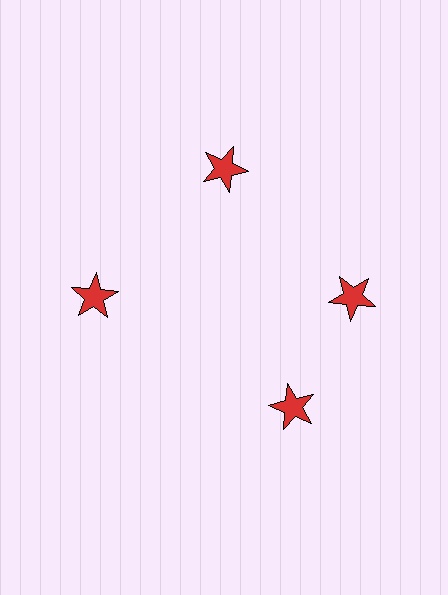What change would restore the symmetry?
The symmetry would be restored by rotating it back into even spacing with its neighbors so that all 4 stars sit at equal angles and equal distance from the center.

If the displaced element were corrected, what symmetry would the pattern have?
It would have 4-fold rotational symmetry — the pattern would map onto itself every 90 degrees.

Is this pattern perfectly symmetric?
No. The 4 red stars are arranged in a ring, but one element near the 6 o'clock position is rotated out of alignment along the ring, breaking the 4-fold rotational symmetry.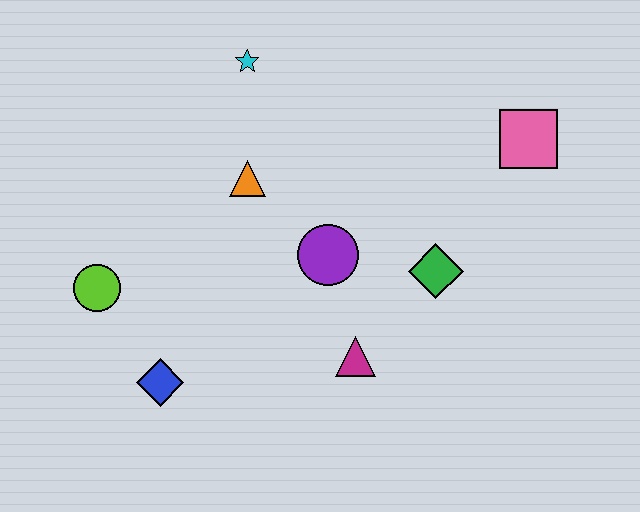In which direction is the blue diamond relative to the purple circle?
The blue diamond is to the left of the purple circle.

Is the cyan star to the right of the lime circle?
Yes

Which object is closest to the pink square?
The green diamond is closest to the pink square.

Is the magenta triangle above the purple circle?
No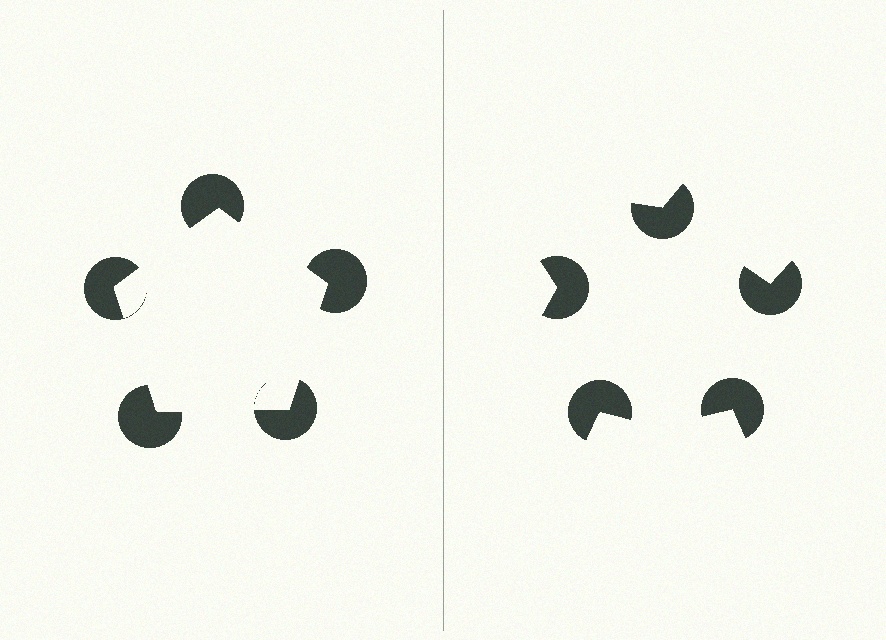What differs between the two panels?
The pac-man discs are positioned identically on both sides; only the wedge orientations differ. On the left they align to a pentagon; on the right they are misaligned.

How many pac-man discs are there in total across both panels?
10 — 5 on each side.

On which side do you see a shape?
An illusory pentagon appears on the left side. On the right side the wedge cuts are rotated, so no coherent shape forms.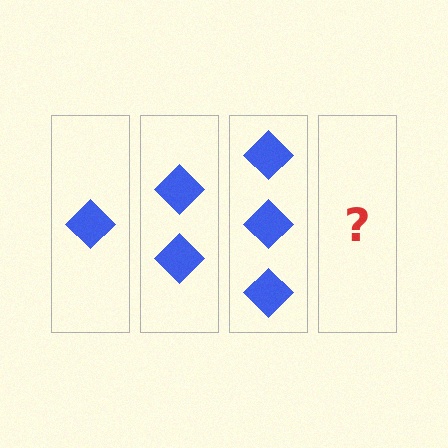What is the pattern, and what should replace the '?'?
The pattern is that each step adds one more diamond. The '?' should be 4 diamonds.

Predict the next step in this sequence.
The next step is 4 diamonds.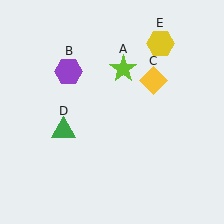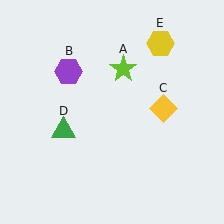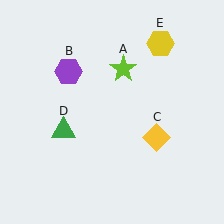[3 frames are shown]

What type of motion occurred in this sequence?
The yellow diamond (object C) rotated clockwise around the center of the scene.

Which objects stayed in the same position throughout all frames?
Lime star (object A) and purple hexagon (object B) and green triangle (object D) and yellow hexagon (object E) remained stationary.